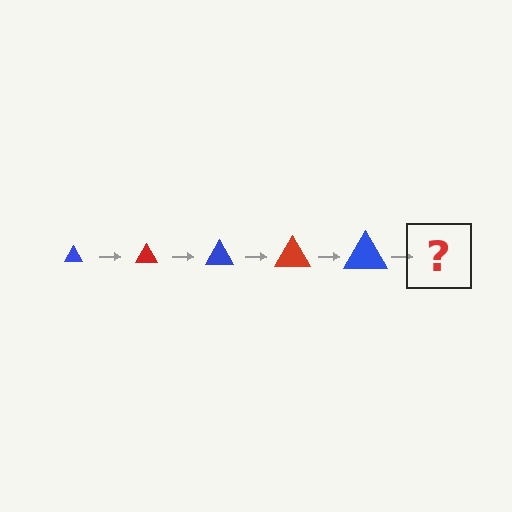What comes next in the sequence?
The next element should be a red triangle, larger than the previous one.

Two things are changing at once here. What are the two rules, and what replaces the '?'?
The two rules are that the triangle grows larger each step and the color cycles through blue and red. The '?' should be a red triangle, larger than the previous one.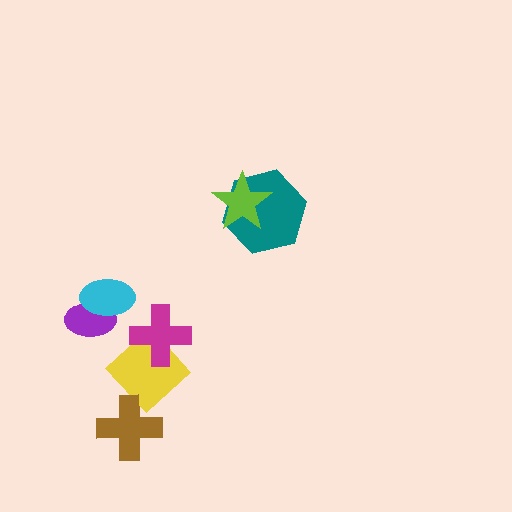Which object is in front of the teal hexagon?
The lime star is in front of the teal hexagon.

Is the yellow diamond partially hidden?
Yes, it is partially covered by another shape.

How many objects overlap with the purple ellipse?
1 object overlaps with the purple ellipse.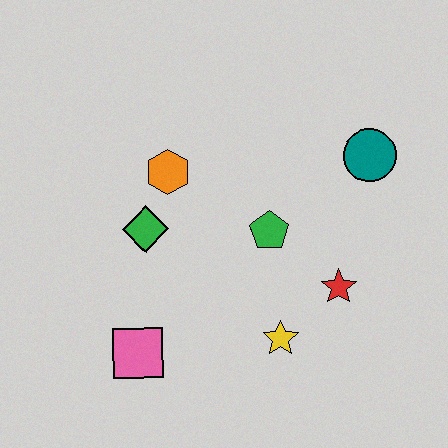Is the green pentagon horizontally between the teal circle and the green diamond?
Yes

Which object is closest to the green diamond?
The orange hexagon is closest to the green diamond.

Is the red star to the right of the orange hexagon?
Yes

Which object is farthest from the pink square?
The teal circle is farthest from the pink square.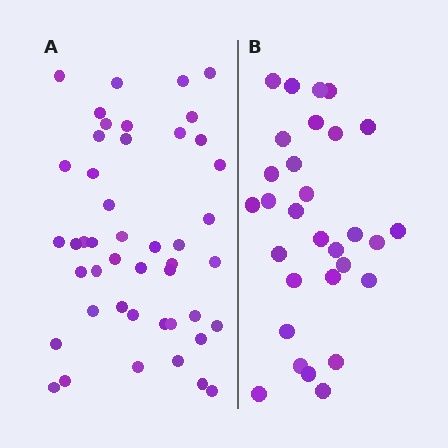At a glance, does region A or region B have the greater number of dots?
Region A (the left region) has more dots.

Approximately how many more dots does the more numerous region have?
Region A has approximately 15 more dots than region B.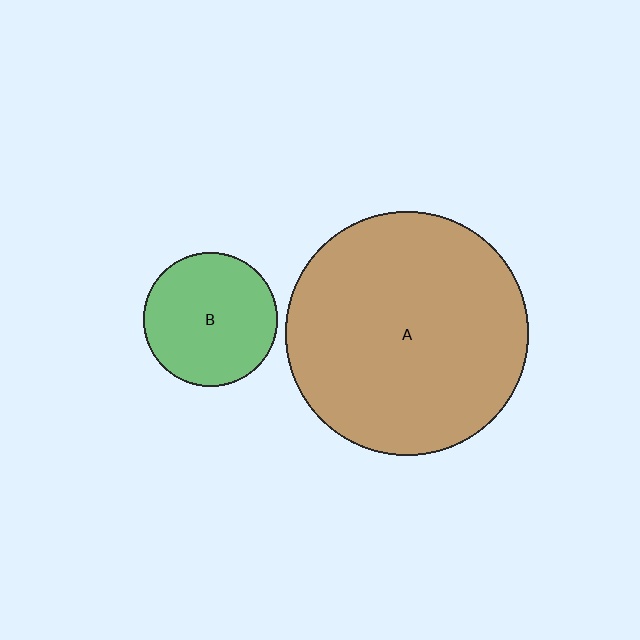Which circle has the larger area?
Circle A (brown).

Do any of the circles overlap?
No, none of the circles overlap.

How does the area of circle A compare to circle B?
Approximately 3.3 times.